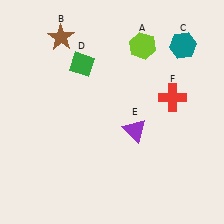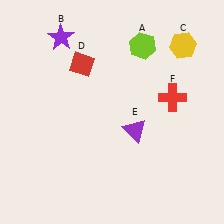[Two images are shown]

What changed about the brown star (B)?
In Image 1, B is brown. In Image 2, it changed to purple.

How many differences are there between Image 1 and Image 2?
There are 3 differences between the two images.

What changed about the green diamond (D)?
In Image 1, D is green. In Image 2, it changed to red.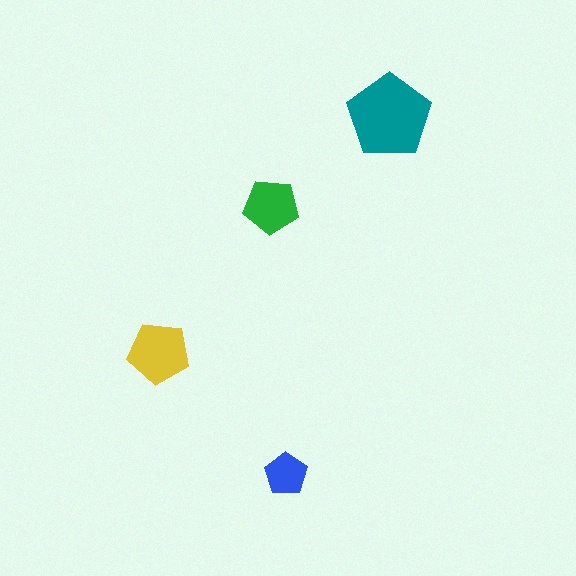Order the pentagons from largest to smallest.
the teal one, the yellow one, the green one, the blue one.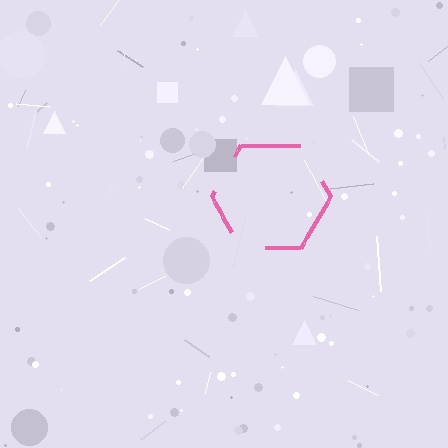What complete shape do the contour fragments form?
The contour fragments form a hexagon.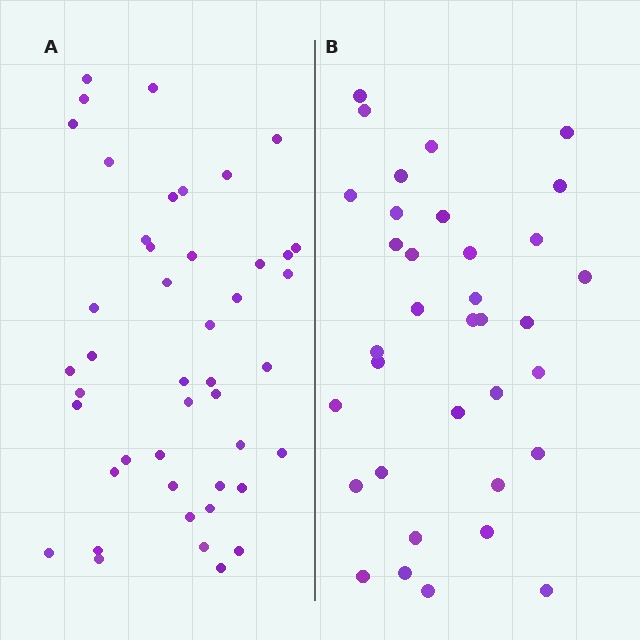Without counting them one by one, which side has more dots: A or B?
Region A (the left region) has more dots.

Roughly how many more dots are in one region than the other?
Region A has roughly 10 or so more dots than region B.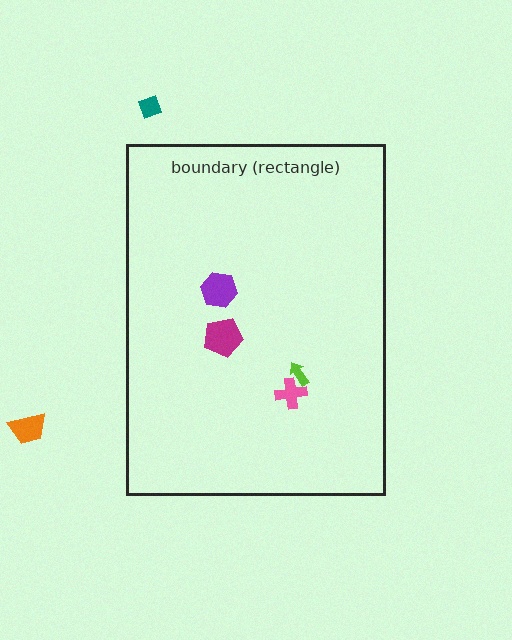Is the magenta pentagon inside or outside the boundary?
Inside.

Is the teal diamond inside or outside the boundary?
Outside.